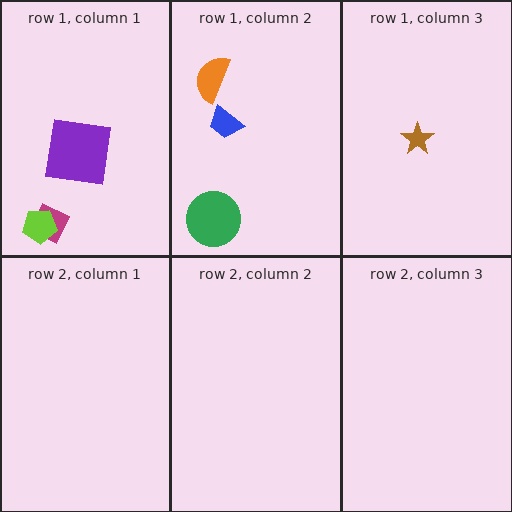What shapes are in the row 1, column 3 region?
The brown star.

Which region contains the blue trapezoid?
The row 1, column 2 region.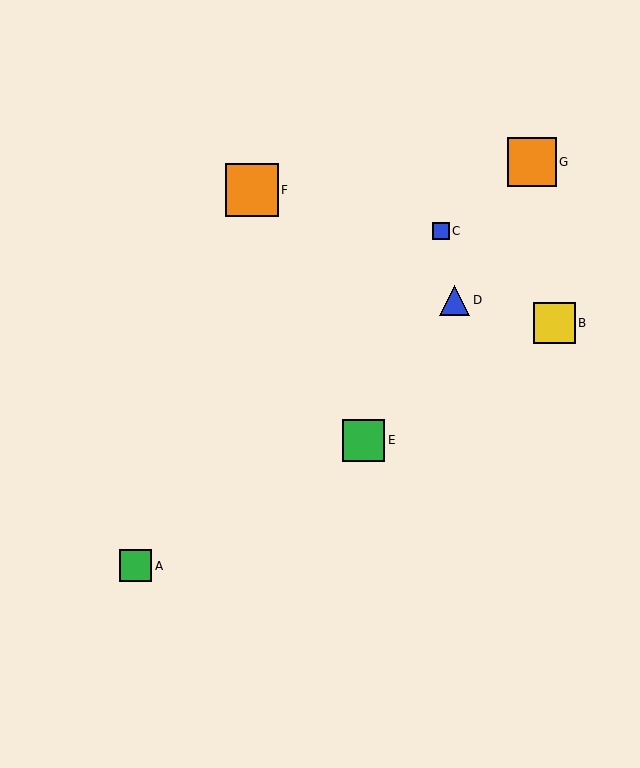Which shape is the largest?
The orange square (labeled F) is the largest.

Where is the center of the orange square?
The center of the orange square is at (532, 162).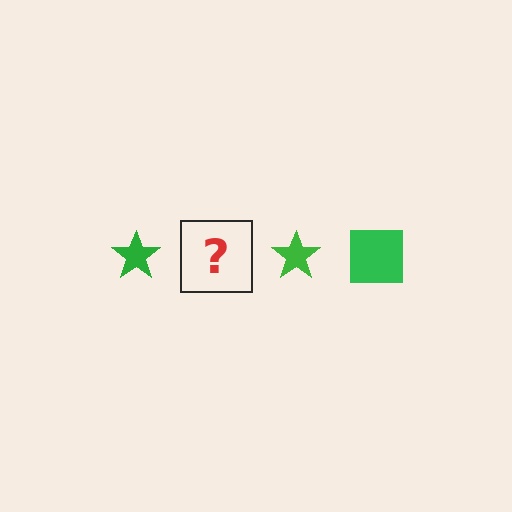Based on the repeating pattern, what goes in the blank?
The blank should be a green square.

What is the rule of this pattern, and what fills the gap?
The rule is that the pattern cycles through star, square shapes in green. The gap should be filled with a green square.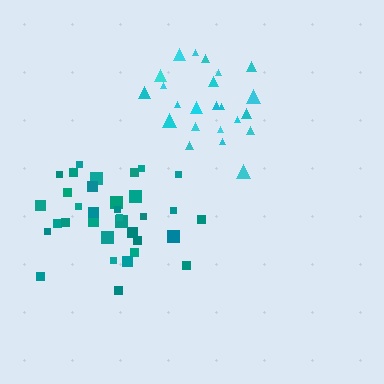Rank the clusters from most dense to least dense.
teal, cyan.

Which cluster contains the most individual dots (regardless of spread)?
Teal (34).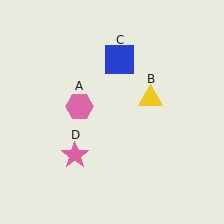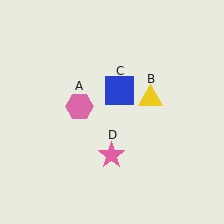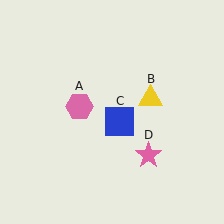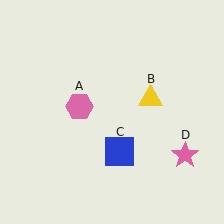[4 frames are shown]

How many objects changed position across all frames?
2 objects changed position: blue square (object C), pink star (object D).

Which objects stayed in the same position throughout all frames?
Pink hexagon (object A) and yellow triangle (object B) remained stationary.